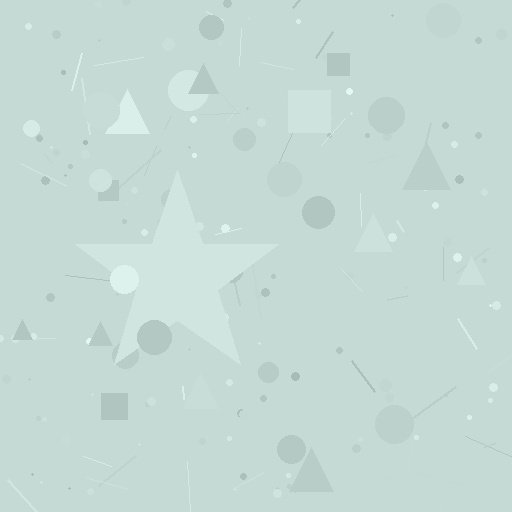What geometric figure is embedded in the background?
A star is embedded in the background.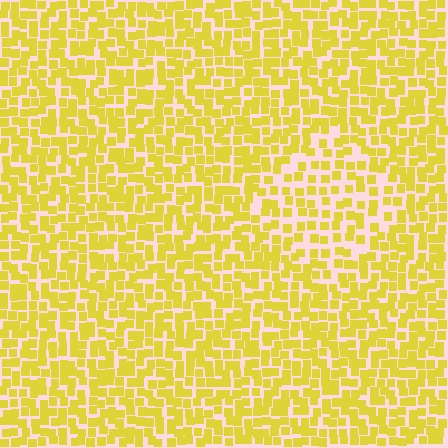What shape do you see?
I see a diamond.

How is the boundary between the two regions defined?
The boundary is defined by a change in element density (approximately 1.6x ratio). All elements are the same color, size, and shape.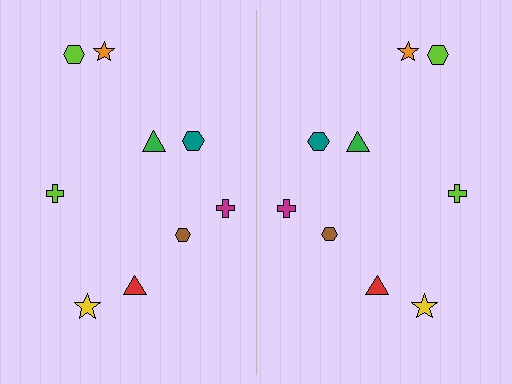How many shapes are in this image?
There are 18 shapes in this image.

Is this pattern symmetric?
Yes, this pattern has bilateral (reflection) symmetry.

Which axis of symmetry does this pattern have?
The pattern has a vertical axis of symmetry running through the center of the image.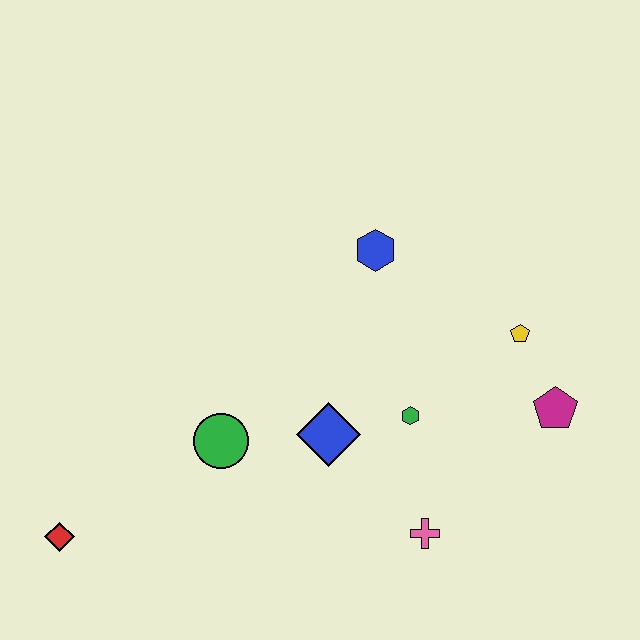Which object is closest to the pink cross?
The green hexagon is closest to the pink cross.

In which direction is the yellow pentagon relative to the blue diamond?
The yellow pentagon is to the right of the blue diamond.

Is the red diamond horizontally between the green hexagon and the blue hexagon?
No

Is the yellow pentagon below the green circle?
No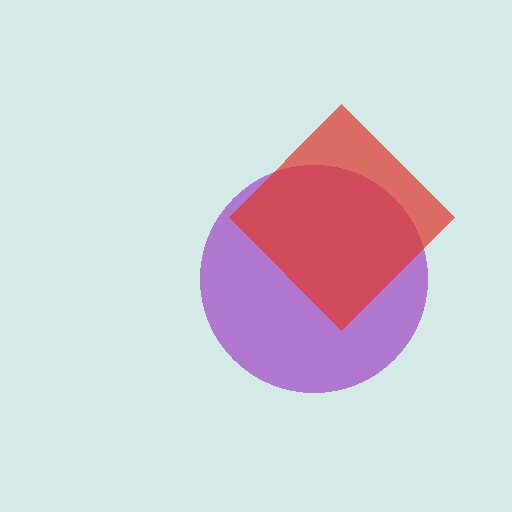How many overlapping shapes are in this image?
There are 2 overlapping shapes in the image.